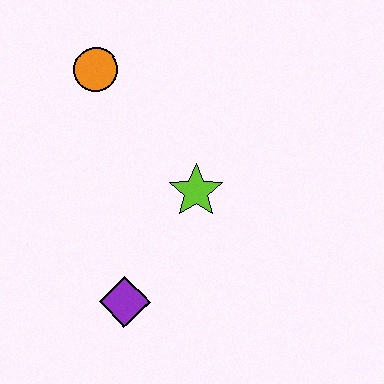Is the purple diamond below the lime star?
Yes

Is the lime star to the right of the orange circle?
Yes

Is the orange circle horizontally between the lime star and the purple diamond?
No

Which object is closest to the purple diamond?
The lime star is closest to the purple diamond.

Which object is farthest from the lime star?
The orange circle is farthest from the lime star.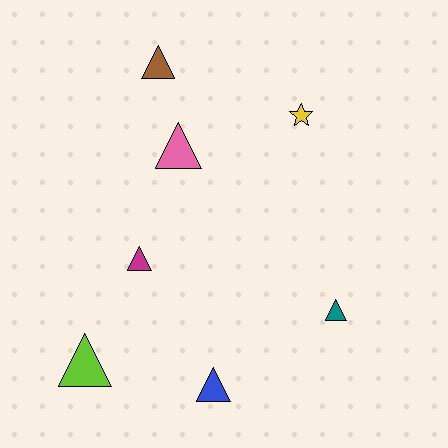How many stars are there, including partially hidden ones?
There is 1 star.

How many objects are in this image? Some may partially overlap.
There are 7 objects.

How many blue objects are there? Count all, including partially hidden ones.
There is 1 blue object.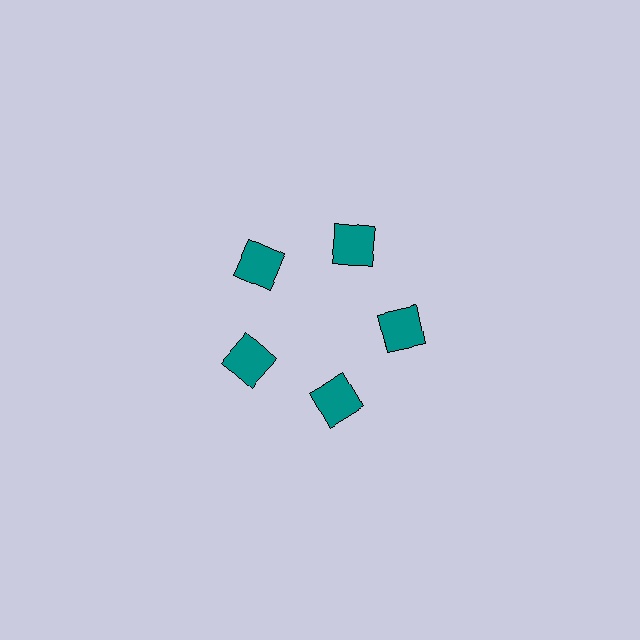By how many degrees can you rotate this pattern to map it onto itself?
The pattern maps onto itself every 72 degrees of rotation.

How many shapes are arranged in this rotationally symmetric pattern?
There are 5 shapes, arranged in 5 groups of 1.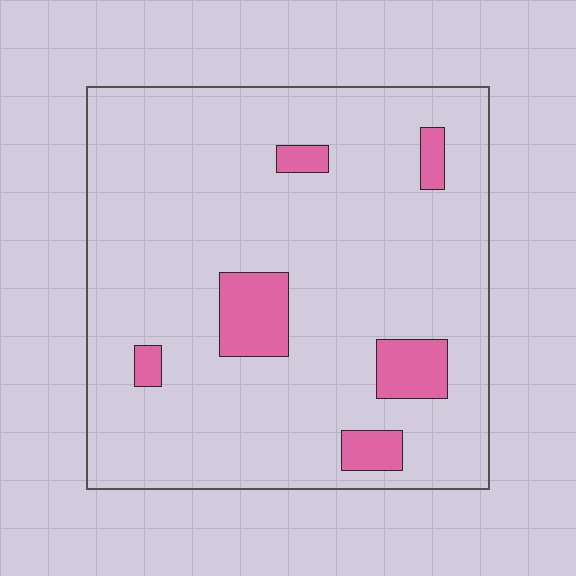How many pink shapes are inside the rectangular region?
6.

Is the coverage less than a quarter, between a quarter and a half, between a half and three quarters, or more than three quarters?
Less than a quarter.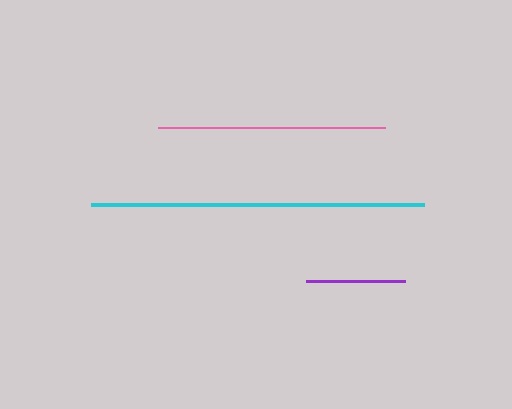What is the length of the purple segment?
The purple segment is approximately 99 pixels long.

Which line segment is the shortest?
The purple line is the shortest at approximately 99 pixels.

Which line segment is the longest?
The cyan line is the longest at approximately 333 pixels.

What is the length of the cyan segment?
The cyan segment is approximately 333 pixels long.